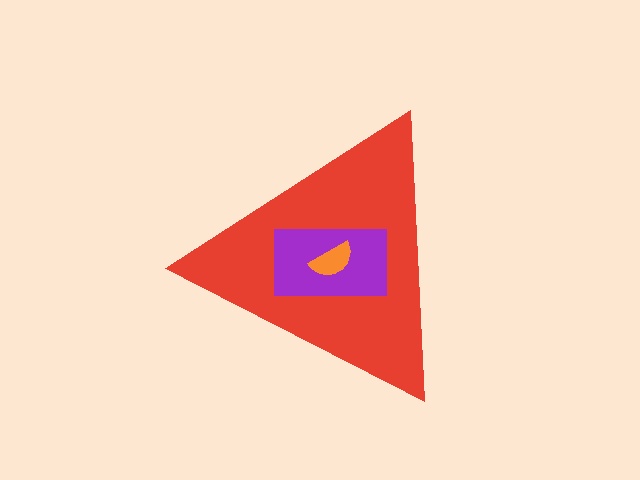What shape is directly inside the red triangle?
The purple rectangle.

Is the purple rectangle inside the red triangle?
Yes.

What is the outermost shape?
The red triangle.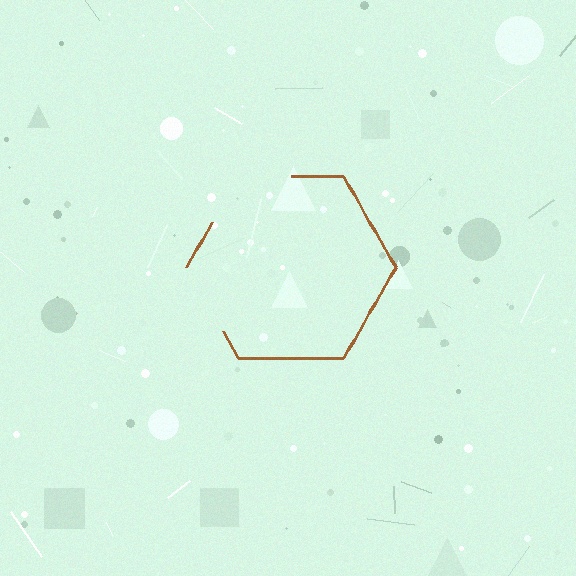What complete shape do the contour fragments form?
The contour fragments form a hexagon.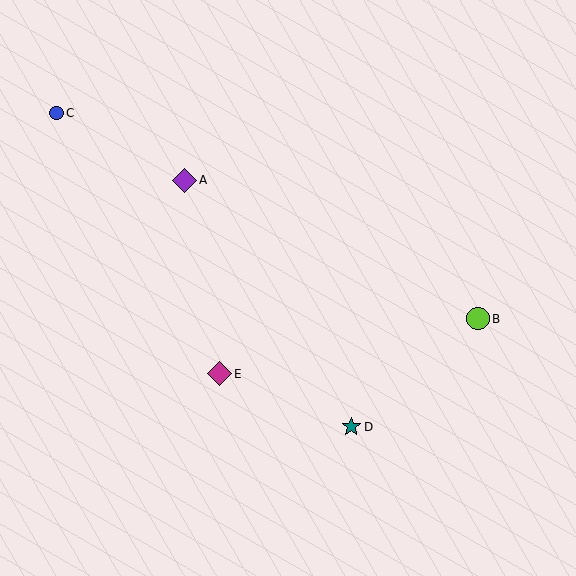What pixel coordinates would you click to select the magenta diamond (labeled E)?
Click at (219, 374) to select the magenta diamond E.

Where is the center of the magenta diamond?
The center of the magenta diamond is at (219, 374).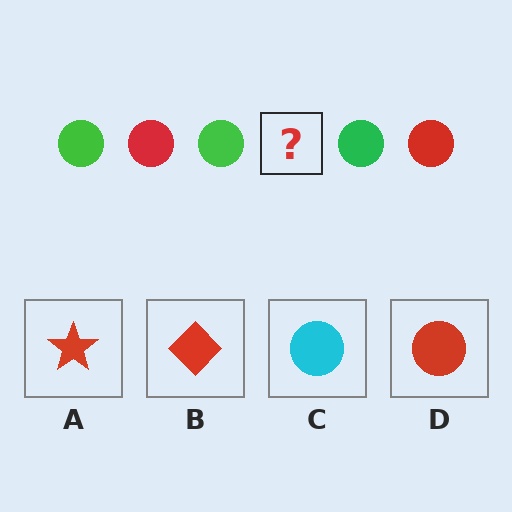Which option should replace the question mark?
Option D.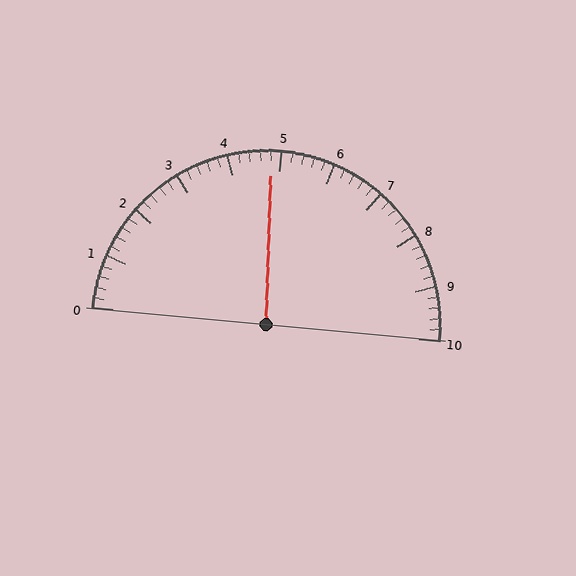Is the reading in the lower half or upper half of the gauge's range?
The reading is in the lower half of the range (0 to 10).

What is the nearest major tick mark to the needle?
The nearest major tick mark is 5.